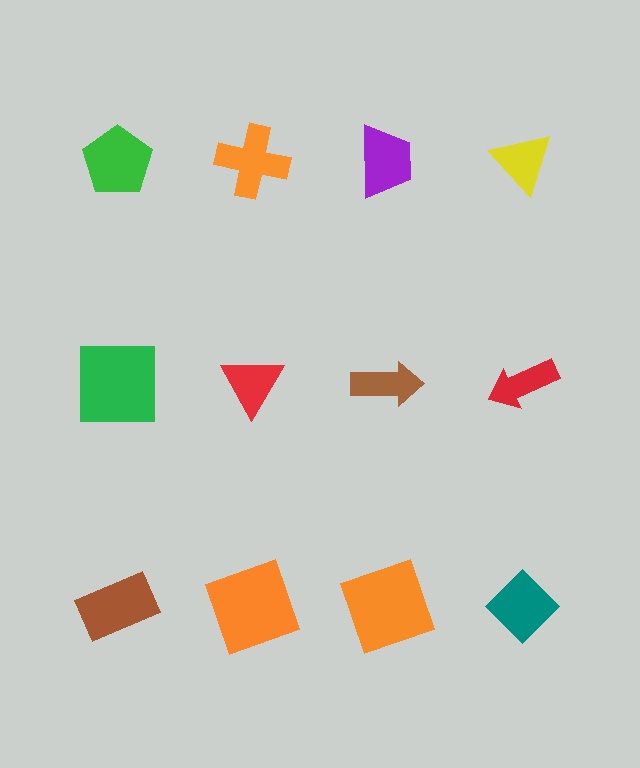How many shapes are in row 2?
4 shapes.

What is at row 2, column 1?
A green square.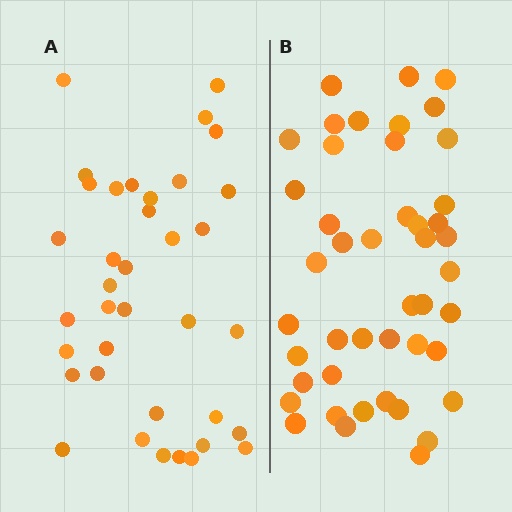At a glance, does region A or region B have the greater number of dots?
Region B (the right region) has more dots.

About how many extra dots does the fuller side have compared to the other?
Region B has roughly 8 or so more dots than region A.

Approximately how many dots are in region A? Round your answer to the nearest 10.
About 40 dots. (The exact count is 37, which rounds to 40.)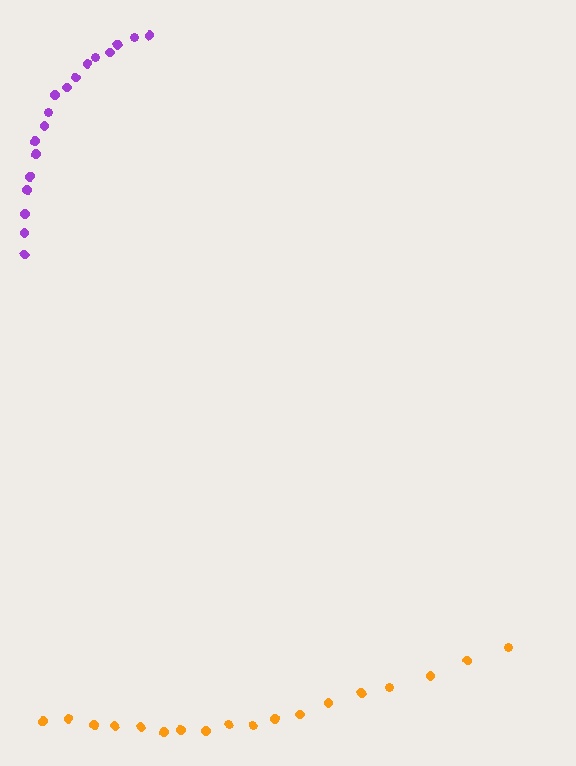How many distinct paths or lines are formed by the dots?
There are 2 distinct paths.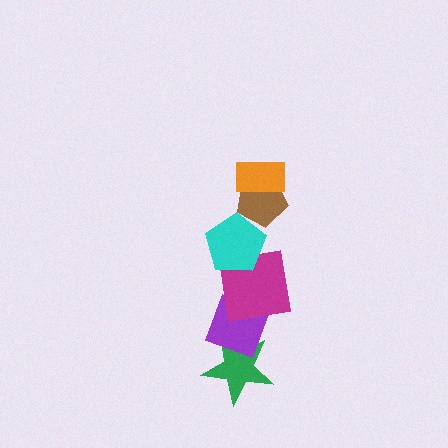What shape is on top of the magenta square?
The cyan pentagon is on top of the magenta square.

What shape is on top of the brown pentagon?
The orange rectangle is on top of the brown pentagon.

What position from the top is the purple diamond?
The purple diamond is 5th from the top.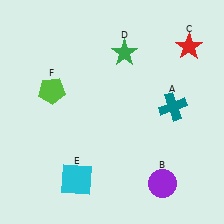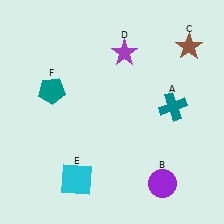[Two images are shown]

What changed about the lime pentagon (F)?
In Image 1, F is lime. In Image 2, it changed to teal.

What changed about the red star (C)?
In Image 1, C is red. In Image 2, it changed to brown.